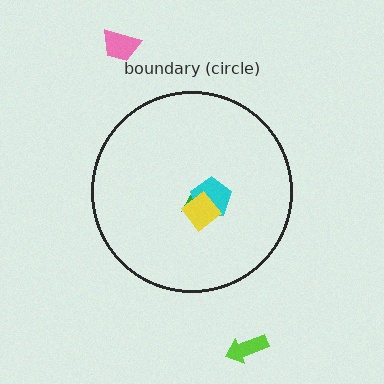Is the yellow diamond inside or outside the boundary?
Inside.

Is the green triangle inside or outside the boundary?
Inside.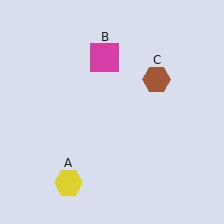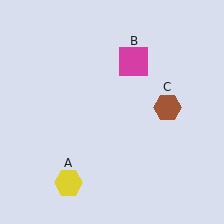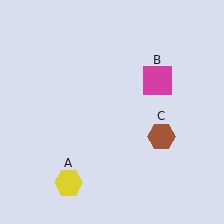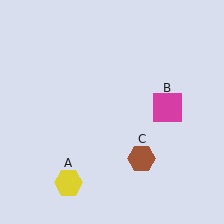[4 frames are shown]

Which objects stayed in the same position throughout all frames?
Yellow hexagon (object A) remained stationary.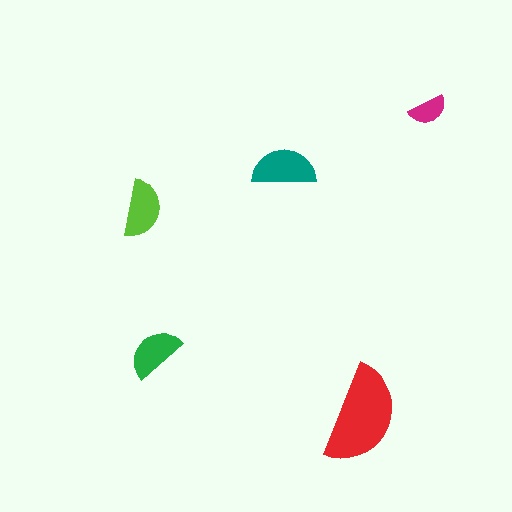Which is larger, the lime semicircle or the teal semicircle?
The teal one.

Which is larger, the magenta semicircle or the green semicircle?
The green one.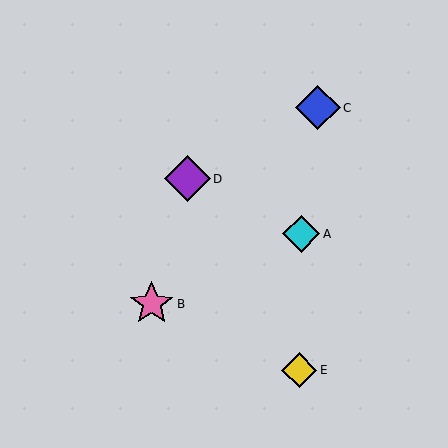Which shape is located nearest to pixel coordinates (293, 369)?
The yellow diamond (labeled E) at (299, 370) is nearest to that location.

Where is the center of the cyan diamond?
The center of the cyan diamond is at (301, 234).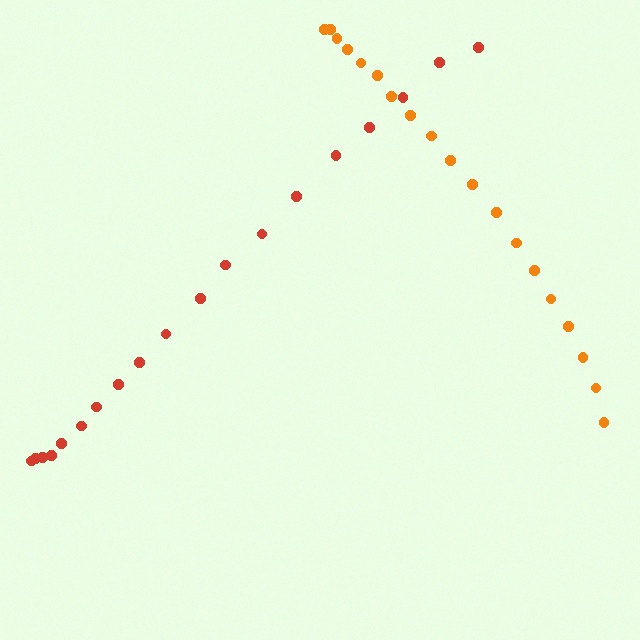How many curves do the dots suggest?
There are 2 distinct paths.